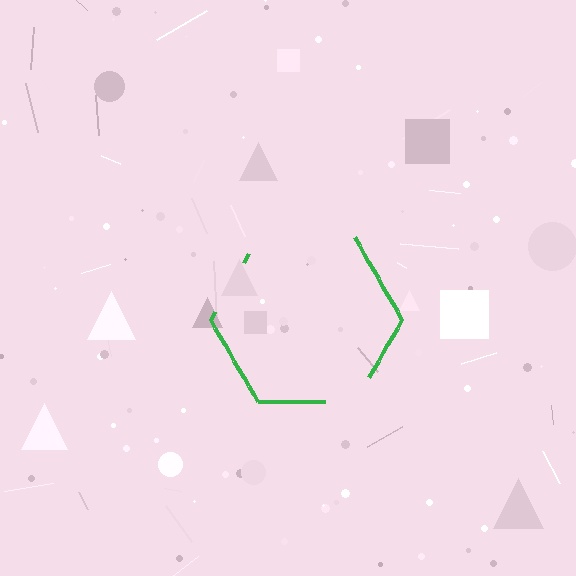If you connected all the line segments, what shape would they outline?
They would outline a hexagon.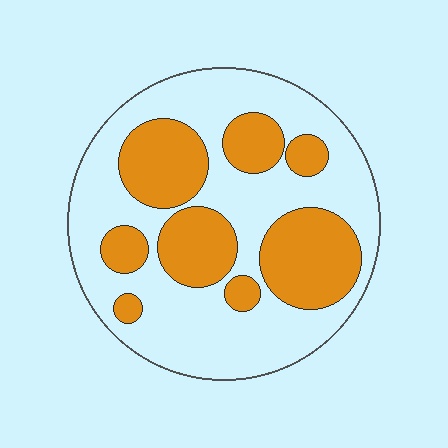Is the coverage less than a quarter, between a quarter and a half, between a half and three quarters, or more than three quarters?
Between a quarter and a half.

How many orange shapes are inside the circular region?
8.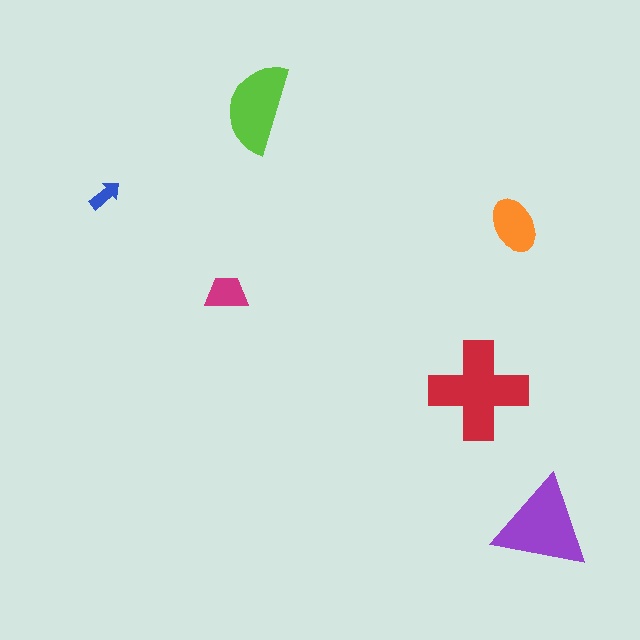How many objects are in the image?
There are 6 objects in the image.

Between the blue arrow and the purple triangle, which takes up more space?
The purple triangle.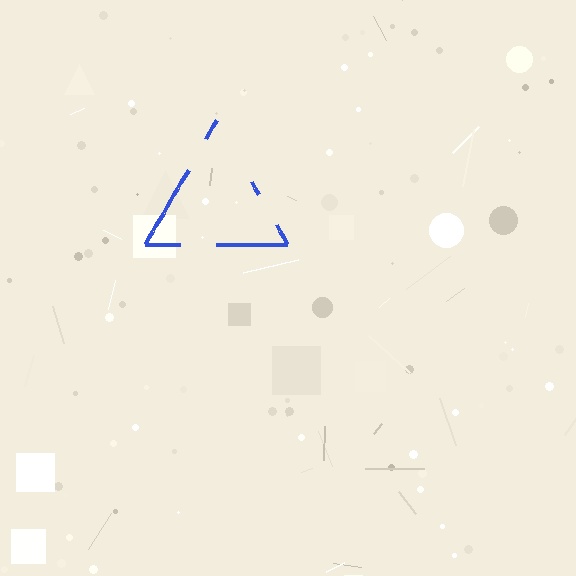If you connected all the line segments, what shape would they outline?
They would outline a triangle.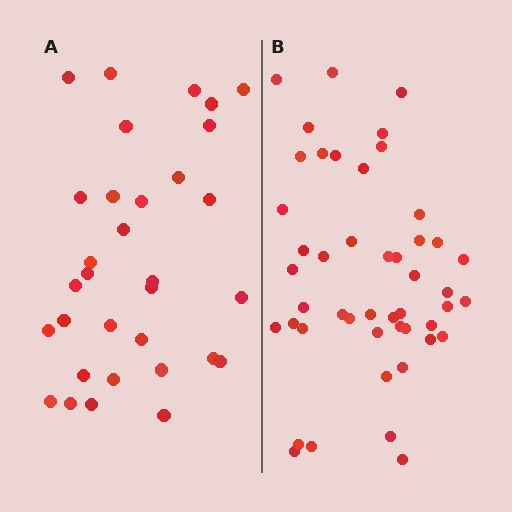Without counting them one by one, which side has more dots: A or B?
Region B (the right region) has more dots.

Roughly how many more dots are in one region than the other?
Region B has approximately 15 more dots than region A.